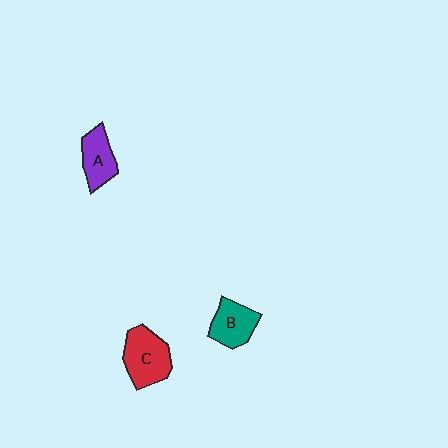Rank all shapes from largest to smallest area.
From largest to smallest: C (red), B (teal), A (purple).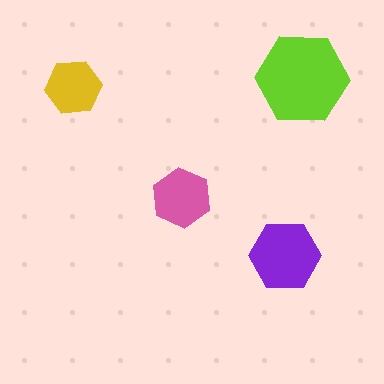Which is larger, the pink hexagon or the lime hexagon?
The lime one.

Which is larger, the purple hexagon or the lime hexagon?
The lime one.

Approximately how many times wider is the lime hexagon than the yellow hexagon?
About 1.5 times wider.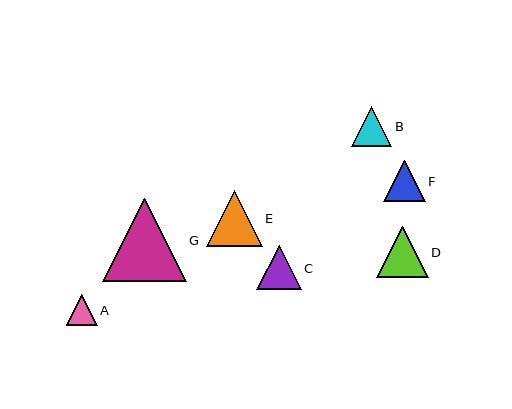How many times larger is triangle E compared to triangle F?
Triangle E is approximately 1.3 times the size of triangle F.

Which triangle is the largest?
Triangle G is the largest with a size of approximately 83 pixels.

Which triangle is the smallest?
Triangle A is the smallest with a size of approximately 31 pixels.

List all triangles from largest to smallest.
From largest to smallest: G, E, D, C, F, B, A.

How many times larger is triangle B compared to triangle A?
Triangle B is approximately 1.3 times the size of triangle A.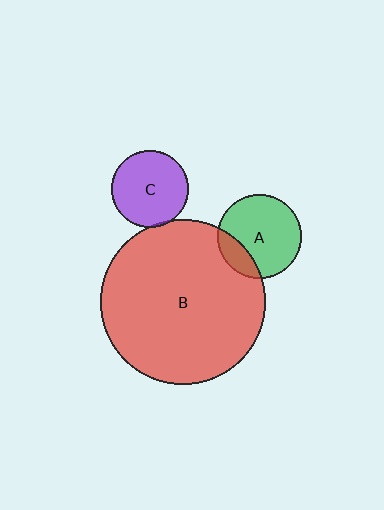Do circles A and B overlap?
Yes.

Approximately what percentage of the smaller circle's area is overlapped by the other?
Approximately 20%.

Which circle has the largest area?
Circle B (red).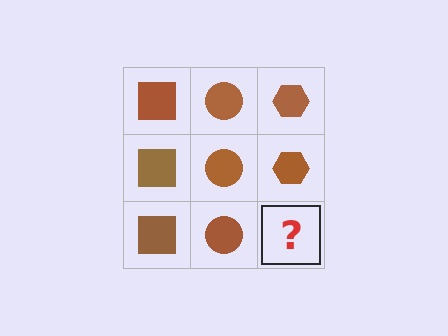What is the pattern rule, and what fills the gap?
The rule is that each column has a consistent shape. The gap should be filled with a brown hexagon.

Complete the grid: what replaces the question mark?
The question mark should be replaced with a brown hexagon.